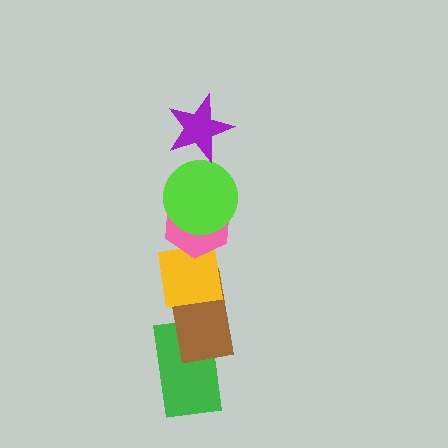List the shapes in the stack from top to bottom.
From top to bottom: the purple star, the lime circle, the pink hexagon, the yellow square, the brown rectangle, the green rectangle.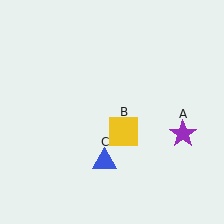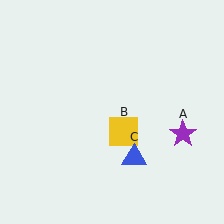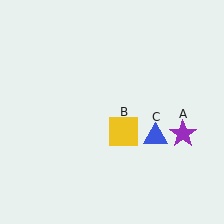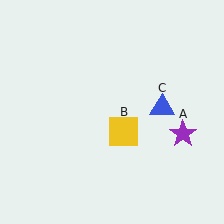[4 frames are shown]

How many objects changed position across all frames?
1 object changed position: blue triangle (object C).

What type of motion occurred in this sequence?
The blue triangle (object C) rotated counterclockwise around the center of the scene.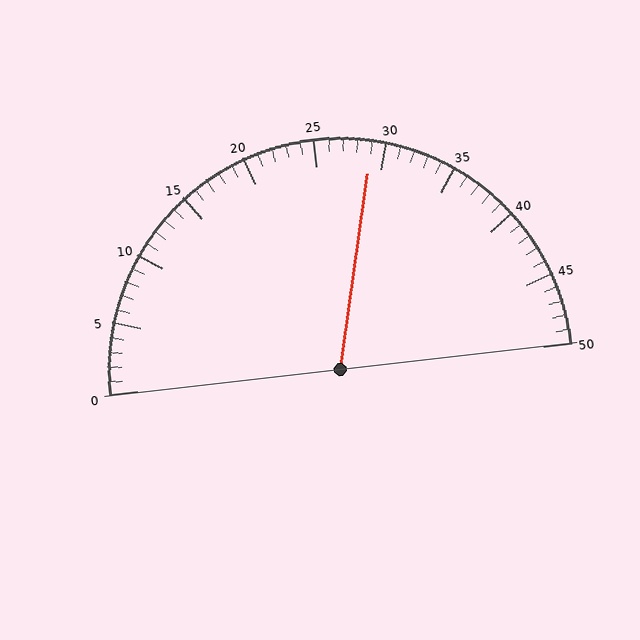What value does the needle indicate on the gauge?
The needle indicates approximately 29.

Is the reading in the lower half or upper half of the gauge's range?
The reading is in the upper half of the range (0 to 50).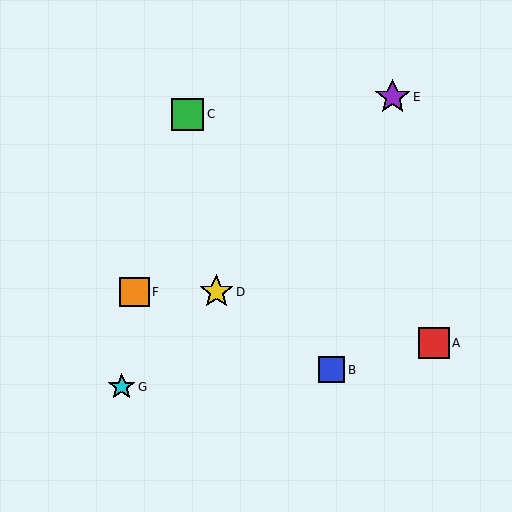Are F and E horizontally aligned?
No, F is at y≈292 and E is at y≈97.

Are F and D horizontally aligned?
Yes, both are at y≈292.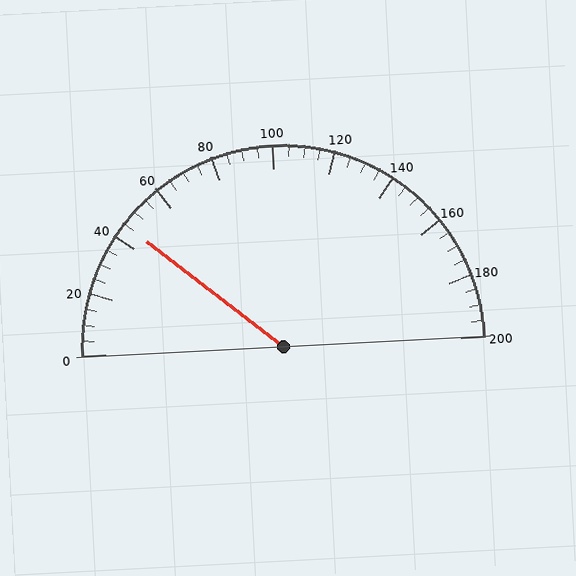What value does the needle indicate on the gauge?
The needle indicates approximately 45.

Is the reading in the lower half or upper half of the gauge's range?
The reading is in the lower half of the range (0 to 200).